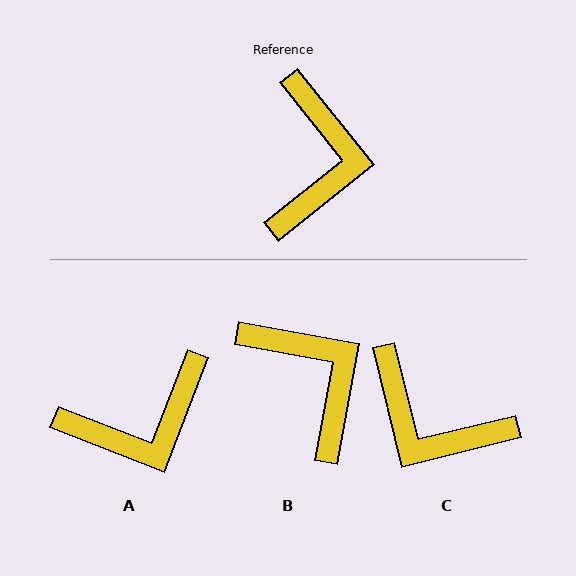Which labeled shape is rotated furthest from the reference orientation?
C, about 115 degrees away.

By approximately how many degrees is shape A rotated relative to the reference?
Approximately 60 degrees clockwise.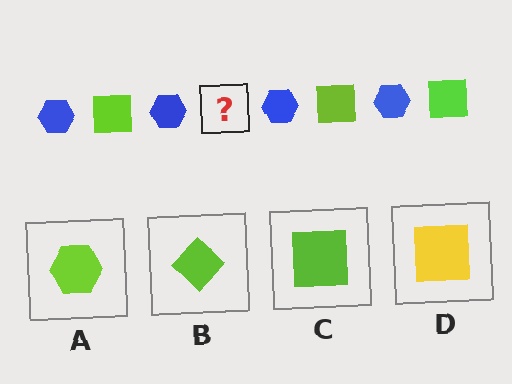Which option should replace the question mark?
Option C.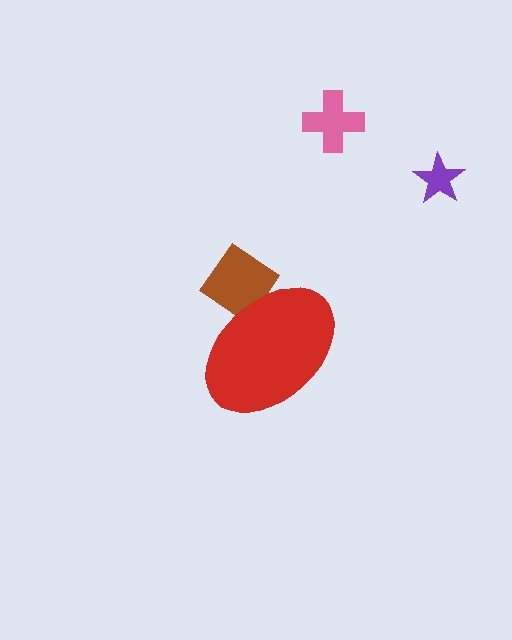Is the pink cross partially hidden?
No, the pink cross is fully visible.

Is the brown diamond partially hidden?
Yes, the brown diamond is partially hidden behind the red ellipse.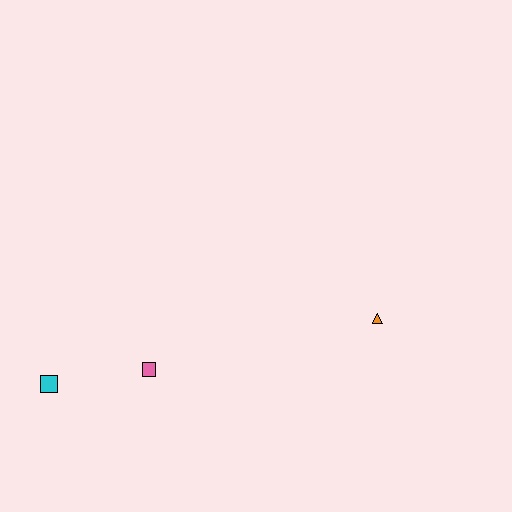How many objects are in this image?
There are 3 objects.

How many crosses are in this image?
There are no crosses.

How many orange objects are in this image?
There is 1 orange object.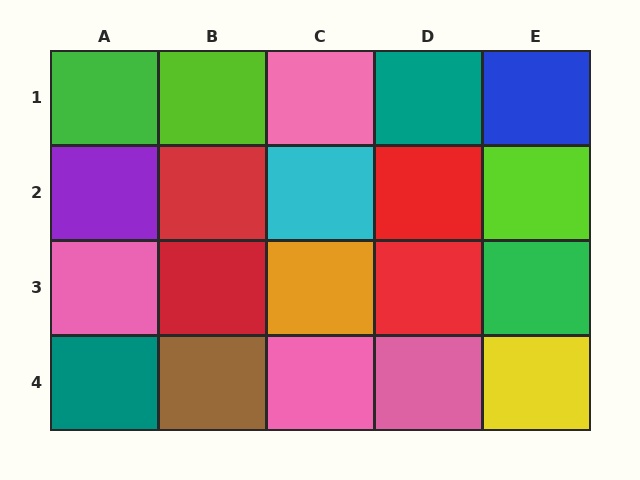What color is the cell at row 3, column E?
Green.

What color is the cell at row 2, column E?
Lime.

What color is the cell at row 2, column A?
Purple.